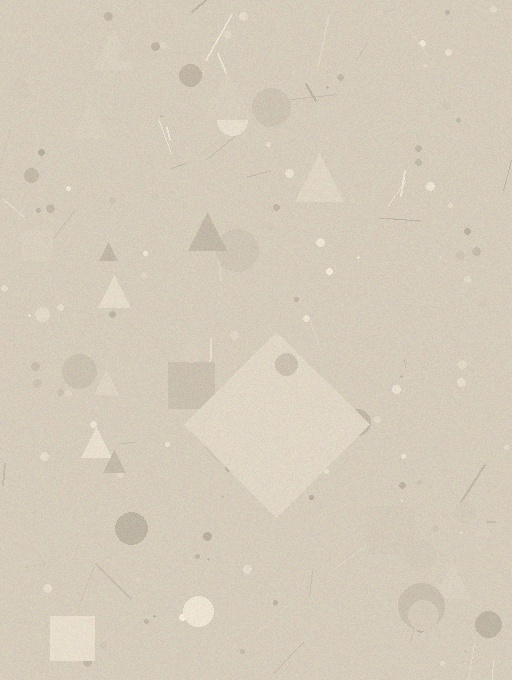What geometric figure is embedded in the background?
A diamond is embedded in the background.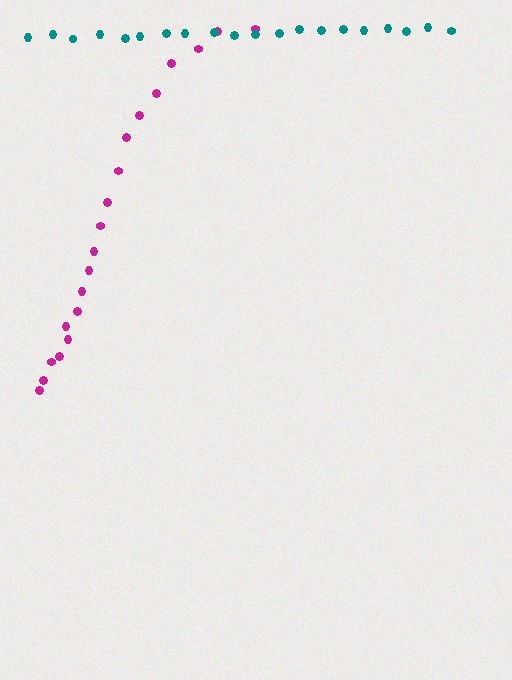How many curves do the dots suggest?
There are 2 distinct paths.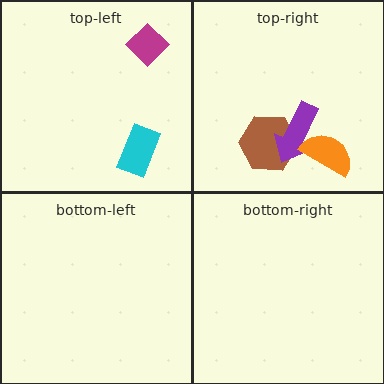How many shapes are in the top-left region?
2.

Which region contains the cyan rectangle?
The top-left region.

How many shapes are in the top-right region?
3.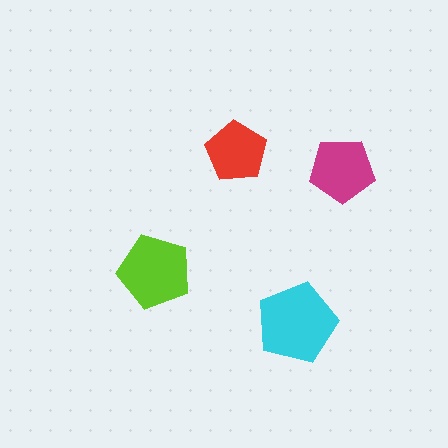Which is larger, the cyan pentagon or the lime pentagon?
The cyan one.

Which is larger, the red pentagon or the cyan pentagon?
The cyan one.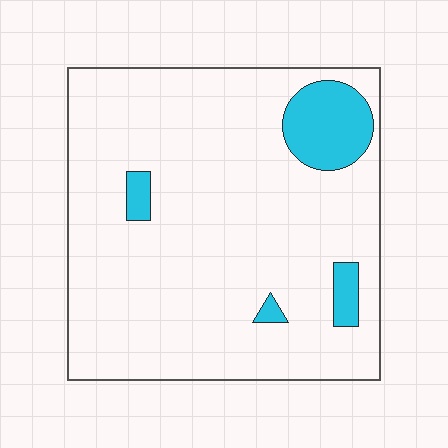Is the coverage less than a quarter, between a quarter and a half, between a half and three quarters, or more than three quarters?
Less than a quarter.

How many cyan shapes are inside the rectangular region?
4.